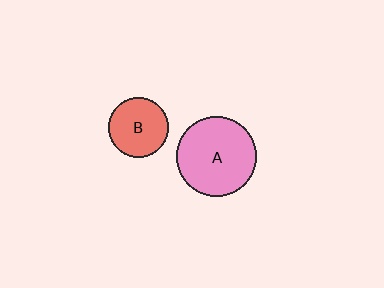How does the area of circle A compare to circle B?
Approximately 1.8 times.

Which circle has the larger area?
Circle A (pink).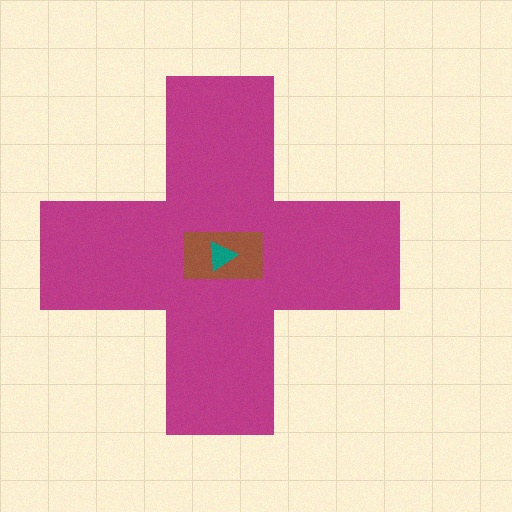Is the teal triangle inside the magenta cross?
Yes.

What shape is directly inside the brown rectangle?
The teal triangle.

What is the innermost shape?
The teal triangle.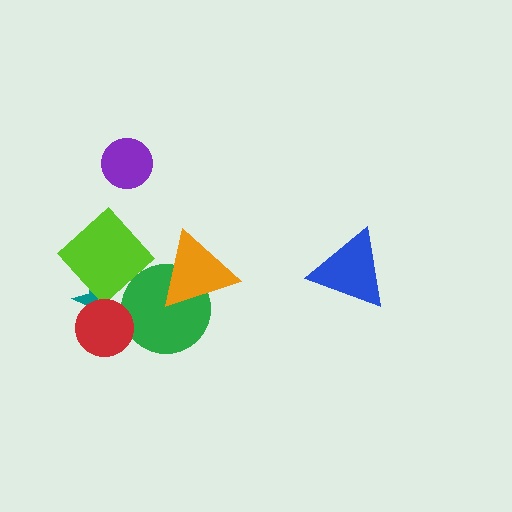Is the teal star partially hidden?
Yes, it is partially covered by another shape.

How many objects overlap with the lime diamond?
2 objects overlap with the lime diamond.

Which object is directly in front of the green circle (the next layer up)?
The lime diamond is directly in front of the green circle.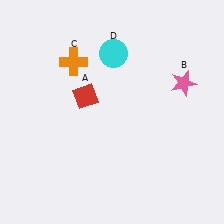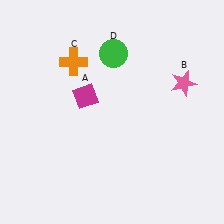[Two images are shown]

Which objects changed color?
A changed from red to magenta. D changed from cyan to green.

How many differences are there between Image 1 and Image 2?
There are 2 differences between the two images.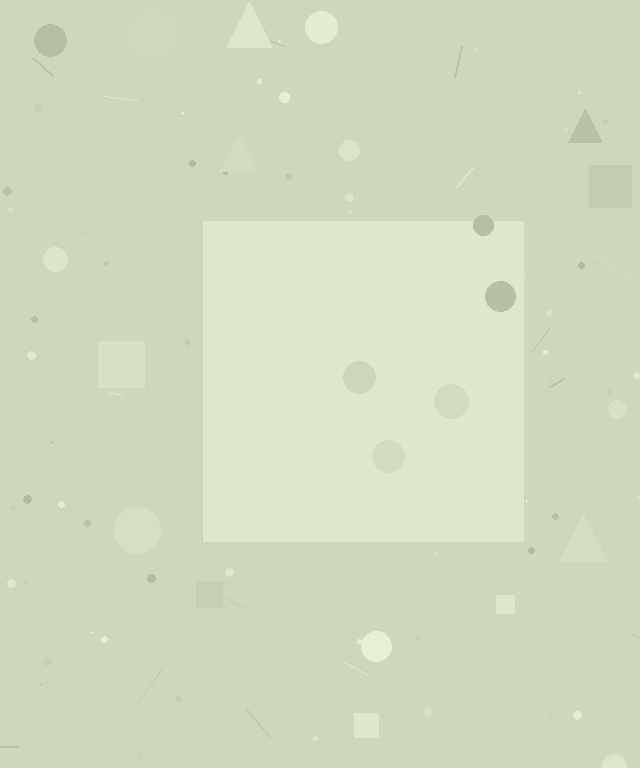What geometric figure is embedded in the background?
A square is embedded in the background.